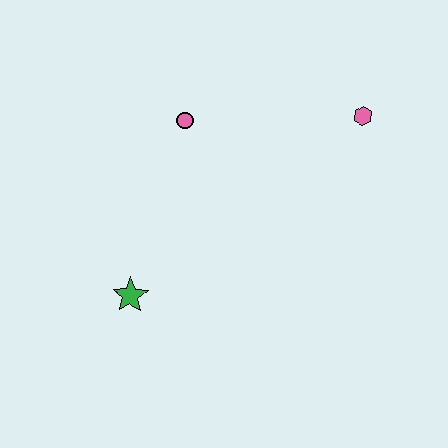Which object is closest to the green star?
The pink circle is closest to the green star.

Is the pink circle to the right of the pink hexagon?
No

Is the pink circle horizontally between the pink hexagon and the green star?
Yes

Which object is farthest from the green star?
The pink hexagon is farthest from the green star.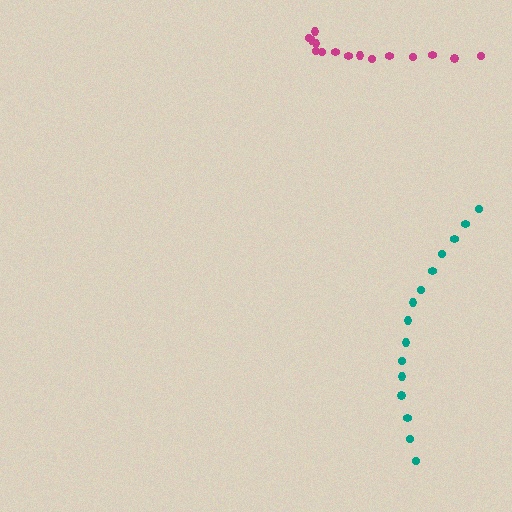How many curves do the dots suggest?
There are 2 distinct paths.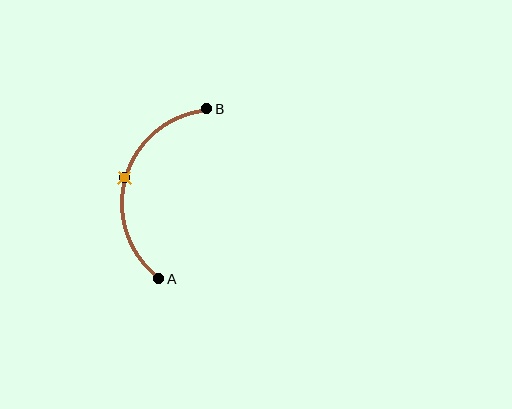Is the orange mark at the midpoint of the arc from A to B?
Yes. The orange mark lies on the arc at equal arc-length from both A and B — it is the arc midpoint.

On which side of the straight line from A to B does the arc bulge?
The arc bulges to the left of the straight line connecting A and B.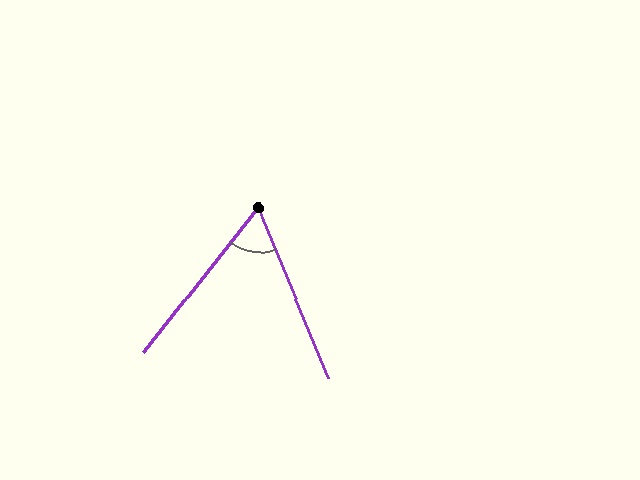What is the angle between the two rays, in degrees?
Approximately 61 degrees.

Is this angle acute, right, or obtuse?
It is acute.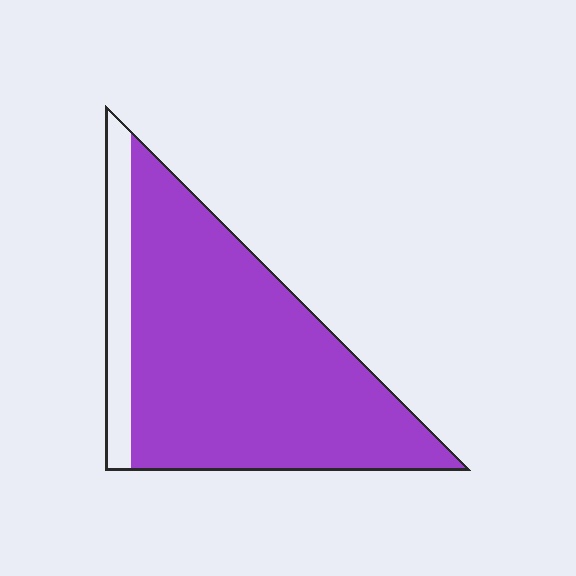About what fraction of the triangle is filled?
About seven eighths (7/8).